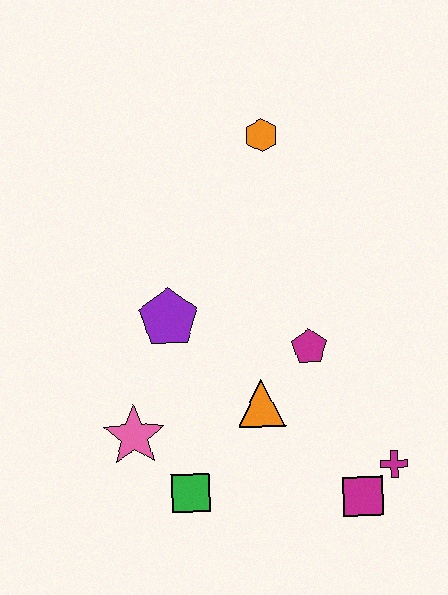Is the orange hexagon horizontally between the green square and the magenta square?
Yes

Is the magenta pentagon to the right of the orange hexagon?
Yes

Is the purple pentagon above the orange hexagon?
No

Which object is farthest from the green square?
The orange hexagon is farthest from the green square.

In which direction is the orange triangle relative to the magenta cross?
The orange triangle is to the left of the magenta cross.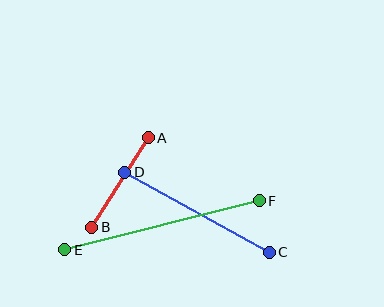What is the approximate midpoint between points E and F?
The midpoint is at approximately (162, 225) pixels.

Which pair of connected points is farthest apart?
Points E and F are farthest apart.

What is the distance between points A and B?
The distance is approximately 106 pixels.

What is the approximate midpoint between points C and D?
The midpoint is at approximately (197, 212) pixels.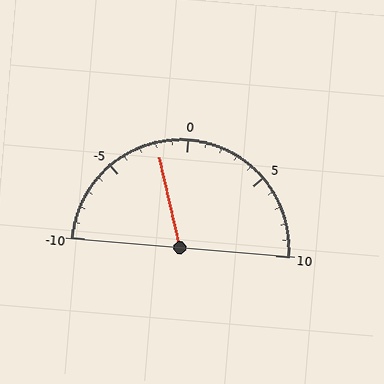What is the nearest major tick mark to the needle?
The nearest major tick mark is 0.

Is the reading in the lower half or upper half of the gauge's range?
The reading is in the lower half of the range (-10 to 10).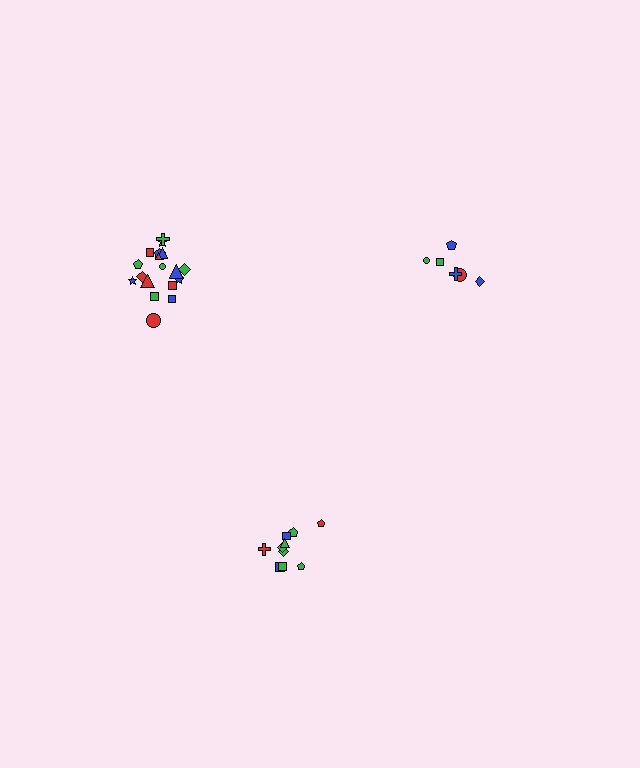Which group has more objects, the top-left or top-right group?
The top-left group.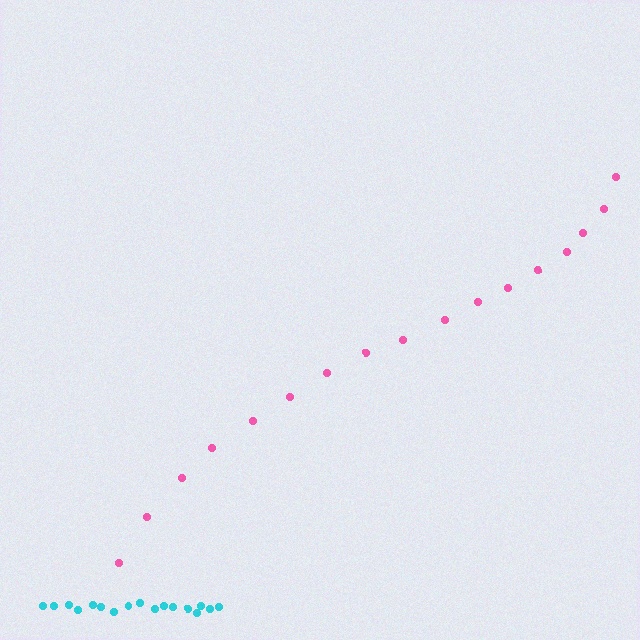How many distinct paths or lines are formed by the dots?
There are 2 distinct paths.